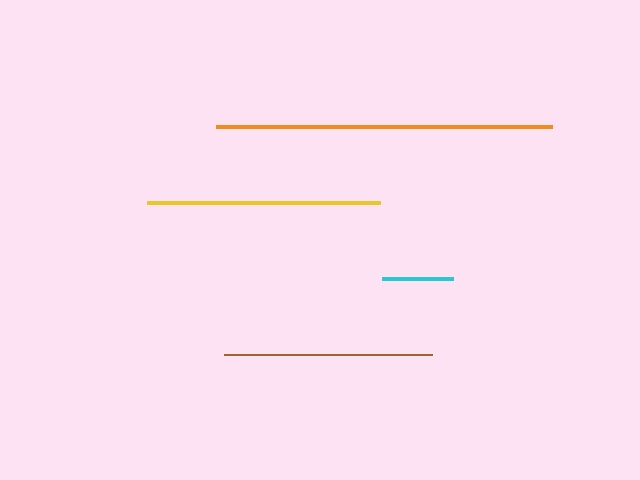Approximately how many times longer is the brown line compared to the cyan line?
The brown line is approximately 2.9 times the length of the cyan line.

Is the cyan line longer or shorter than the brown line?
The brown line is longer than the cyan line.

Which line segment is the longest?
The orange line is the longest at approximately 335 pixels.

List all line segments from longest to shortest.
From longest to shortest: orange, yellow, brown, cyan.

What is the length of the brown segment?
The brown segment is approximately 208 pixels long.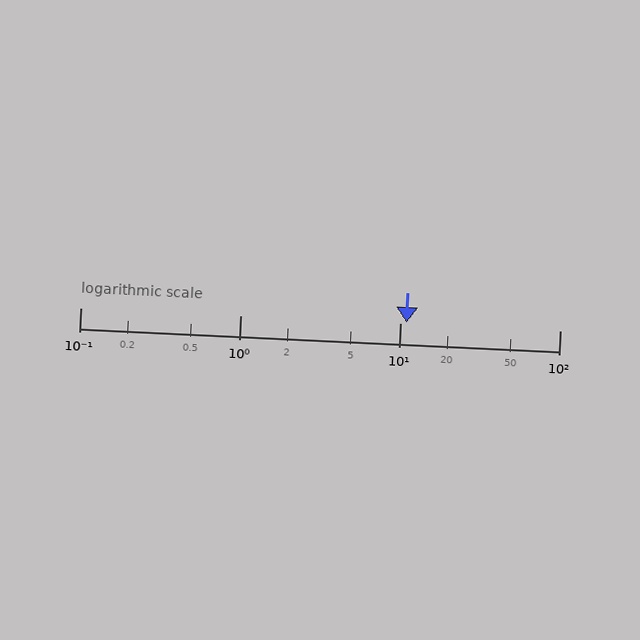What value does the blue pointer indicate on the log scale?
The pointer indicates approximately 11.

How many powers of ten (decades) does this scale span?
The scale spans 3 decades, from 0.1 to 100.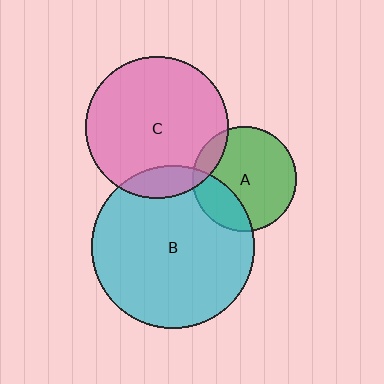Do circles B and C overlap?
Yes.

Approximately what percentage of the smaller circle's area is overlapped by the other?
Approximately 15%.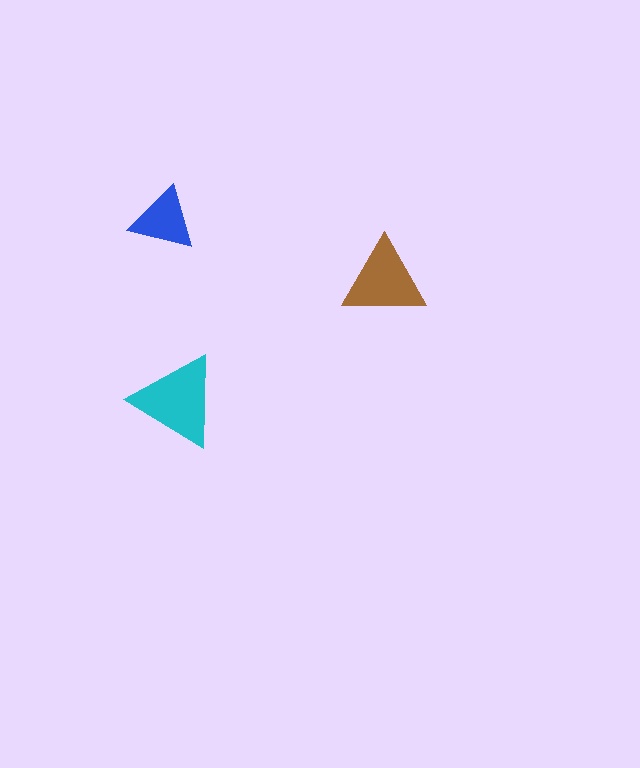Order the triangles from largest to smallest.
the cyan one, the brown one, the blue one.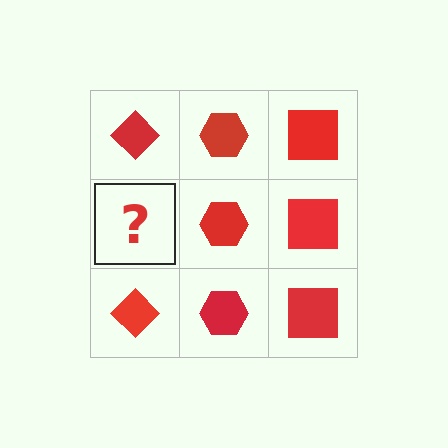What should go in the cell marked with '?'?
The missing cell should contain a red diamond.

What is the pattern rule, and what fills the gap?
The rule is that each column has a consistent shape. The gap should be filled with a red diamond.